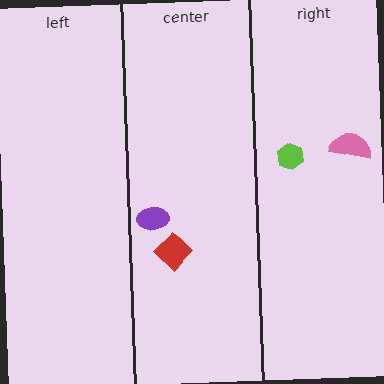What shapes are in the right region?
The lime hexagon, the pink semicircle.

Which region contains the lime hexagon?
The right region.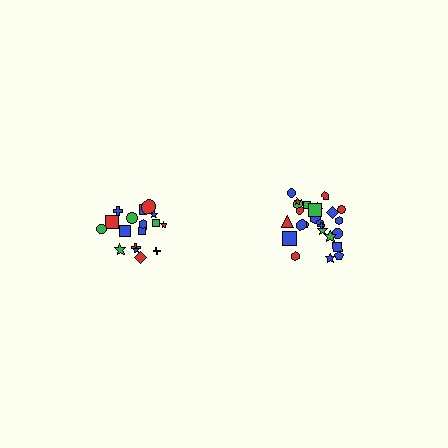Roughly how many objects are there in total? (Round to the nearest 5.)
Roughly 45 objects in total.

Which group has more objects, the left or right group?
The right group.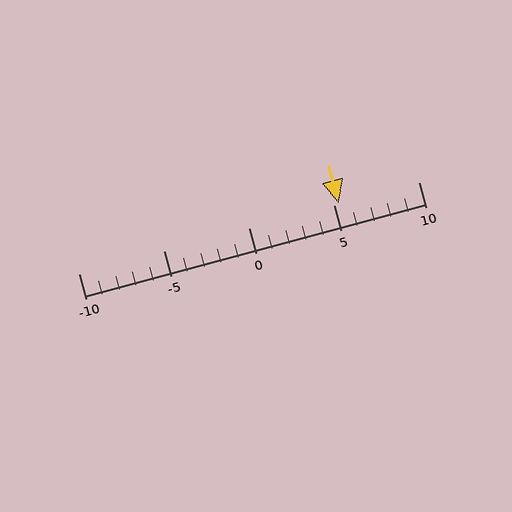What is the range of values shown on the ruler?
The ruler shows values from -10 to 10.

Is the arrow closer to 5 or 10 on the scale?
The arrow is closer to 5.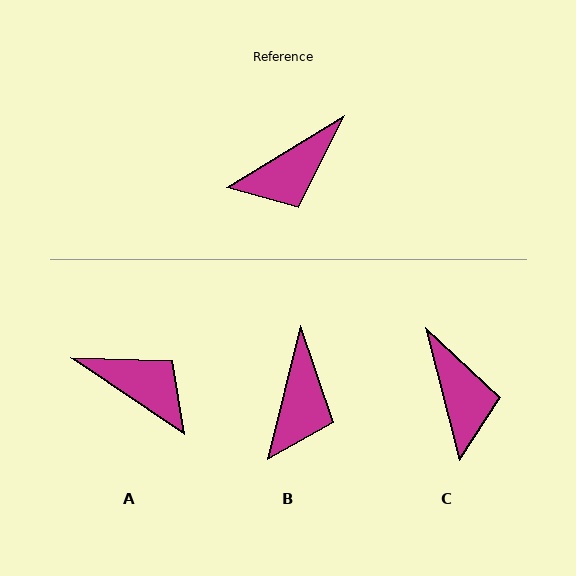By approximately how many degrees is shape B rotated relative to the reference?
Approximately 45 degrees counter-clockwise.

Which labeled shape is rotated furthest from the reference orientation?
A, about 115 degrees away.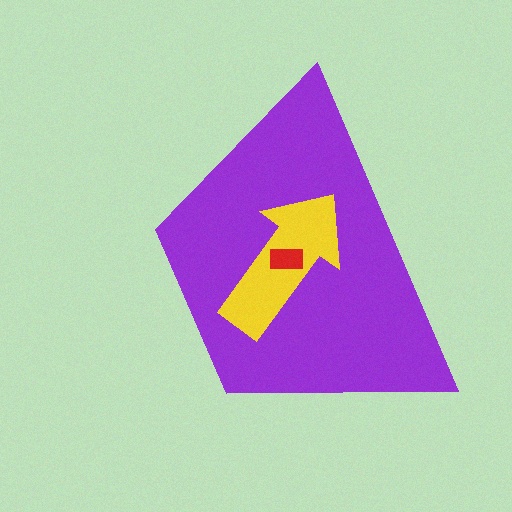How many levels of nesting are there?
3.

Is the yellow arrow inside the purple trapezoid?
Yes.